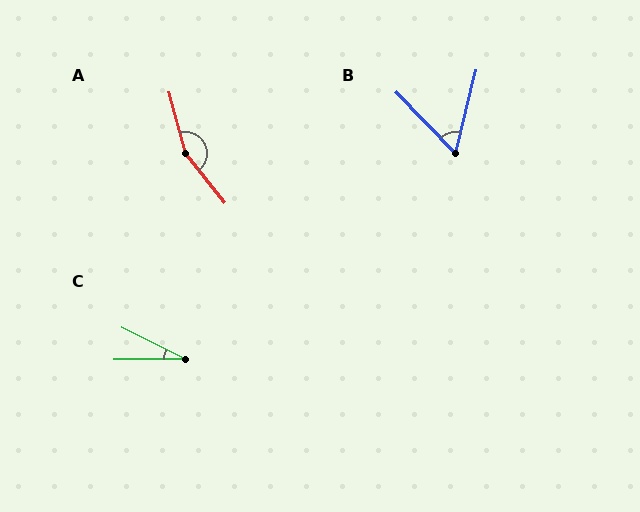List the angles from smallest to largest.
C (27°), B (58°), A (156°).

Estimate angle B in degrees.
Approximately 58 degrees.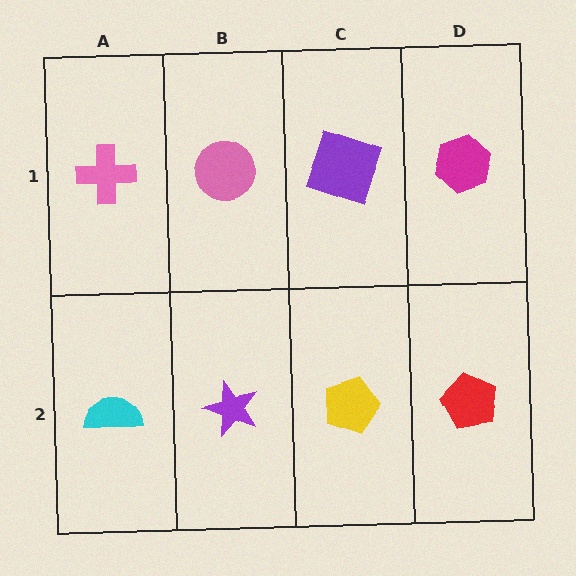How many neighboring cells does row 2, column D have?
2.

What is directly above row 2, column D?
A magenta hexagon.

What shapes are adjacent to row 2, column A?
A pink cross (row 1, column A), a purple star (row 2, column B).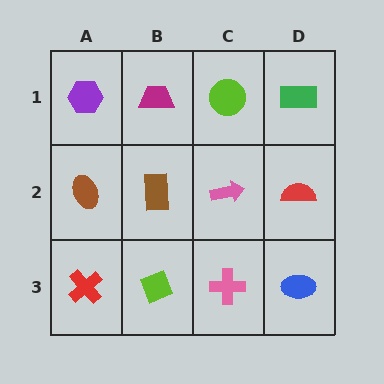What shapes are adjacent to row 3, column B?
A brown rectangle (row 2, column B), a red cross (row 3, column A), a pink cross (row 3, column C).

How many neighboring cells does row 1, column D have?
2.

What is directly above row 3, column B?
A brown rectangle.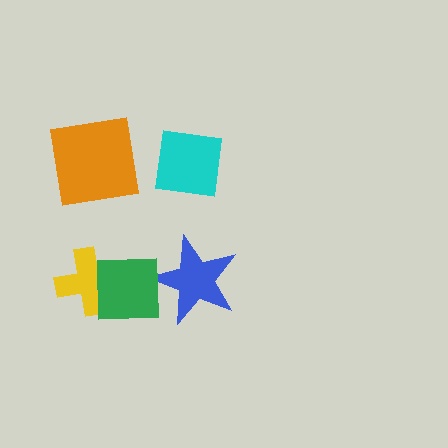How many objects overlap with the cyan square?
0 objects overlap with the cyan square.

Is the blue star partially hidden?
Yes, it is partially covered by another shape.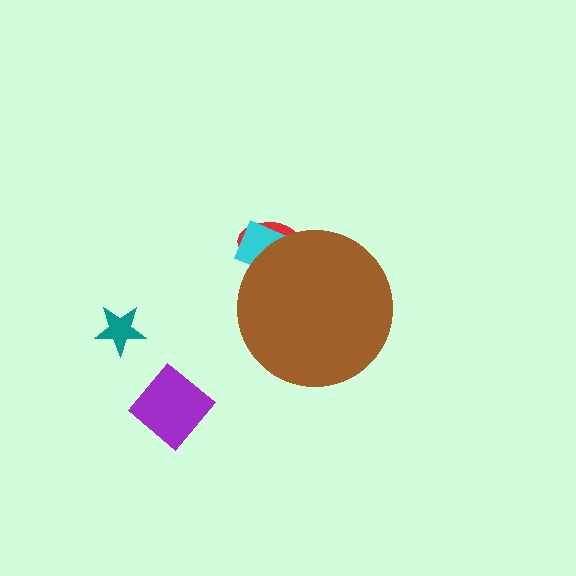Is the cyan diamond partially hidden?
Yes, the cyan diamond is partially hidden behind the brown circle.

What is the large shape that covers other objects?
A brown circle.